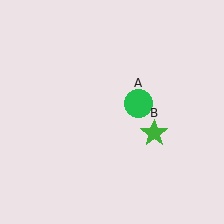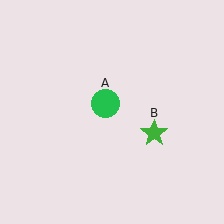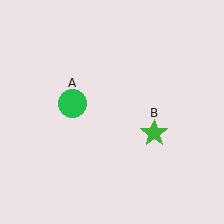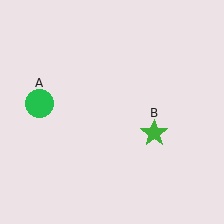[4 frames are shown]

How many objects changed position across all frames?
1 object changed position: green circle (object A).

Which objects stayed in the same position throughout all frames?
Green star (object B) remained stationary.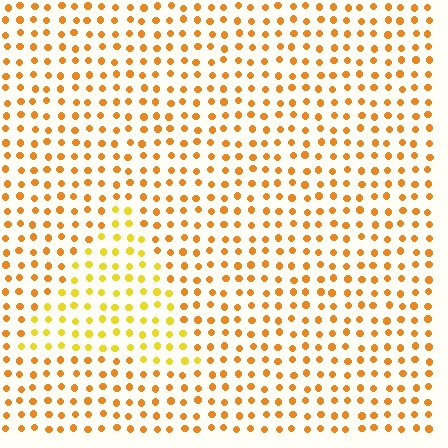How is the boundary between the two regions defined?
The boundary is defined purely by a slight shift in hue (about 26 degrees). Spacing, size, and orientation are identical on both sides.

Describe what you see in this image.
The image is filled with small orange elements in a uniform arrangement. A triangle-shaped region is visible where the elements are tinted to a slightly different hue, forming a subtle color boundary.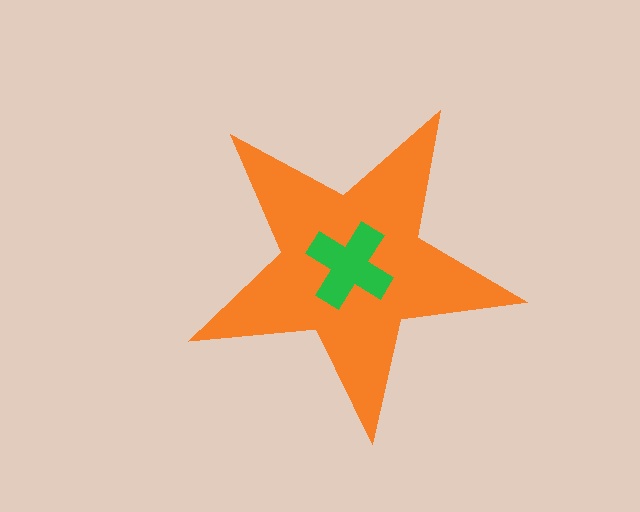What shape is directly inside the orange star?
The green cross.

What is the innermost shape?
The green cross.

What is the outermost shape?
The orange star.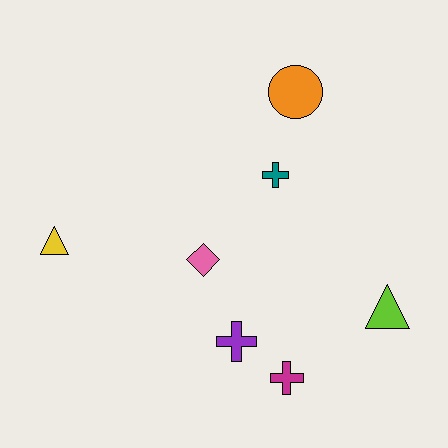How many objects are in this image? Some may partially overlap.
There are 7 objects.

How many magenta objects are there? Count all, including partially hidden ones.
There is 1 magenta object.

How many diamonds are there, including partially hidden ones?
There is 1 diamond.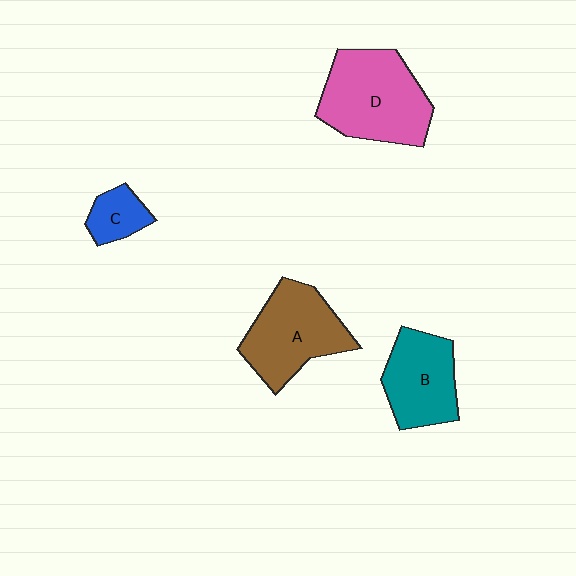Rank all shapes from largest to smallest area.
From largest to smallest: D (pink), A (brown), B (teal), C (blue).